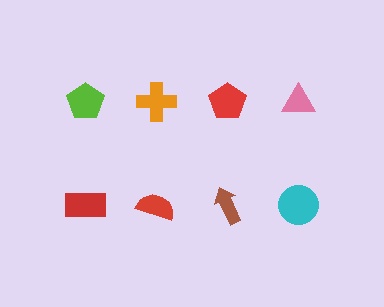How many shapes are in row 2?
4 shapes.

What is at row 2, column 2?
A red semicircle.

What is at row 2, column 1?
A red rectangle.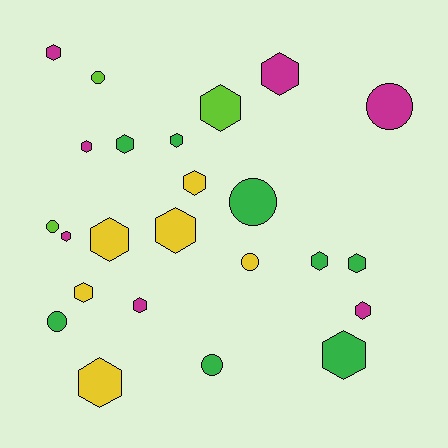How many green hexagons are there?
There are 5 green hexagons.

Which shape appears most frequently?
Hexagon, with 17 objects.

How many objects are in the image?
There are 24 objects.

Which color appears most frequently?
Green, with 8 objects.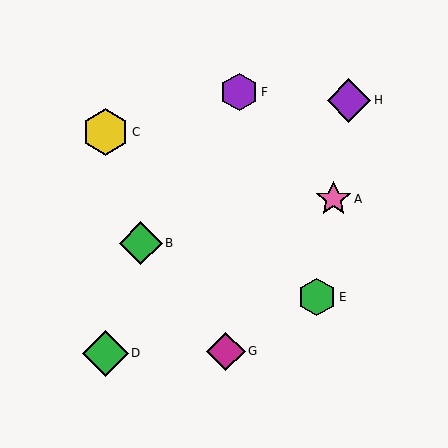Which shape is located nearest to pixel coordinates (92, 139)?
The yellow hexagon (labeled C) at (105, 132) is nearest to that location.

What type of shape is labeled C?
Shape C is a yellow hexagon.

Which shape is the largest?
The yellow hexagon (labeled C) is the largest.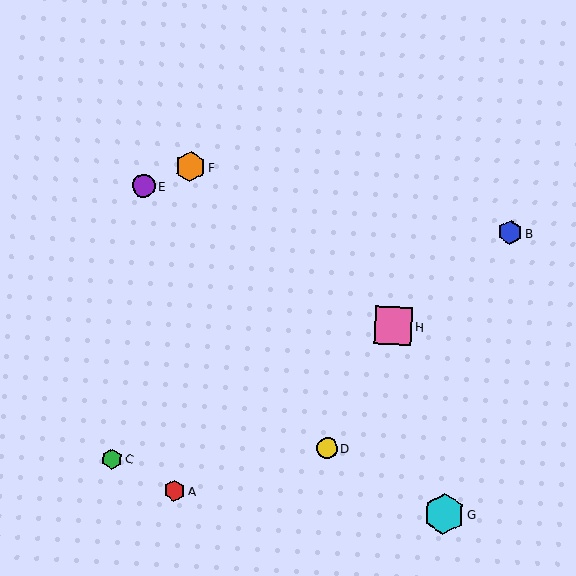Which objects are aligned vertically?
Objects A, F are aligned vertically.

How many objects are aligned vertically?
2 objects (A, F) are aligned vertically.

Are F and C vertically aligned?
No, F is at x≈190 and C is at x≈112.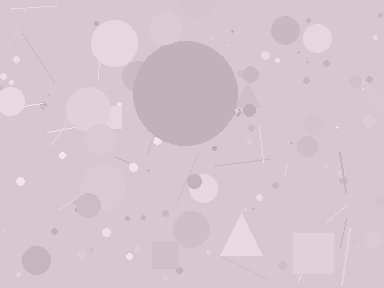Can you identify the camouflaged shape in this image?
The camouflaged shape is a circle.